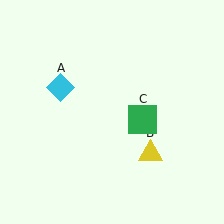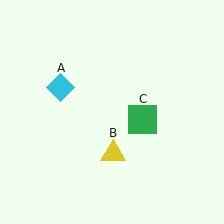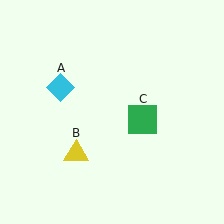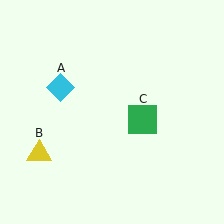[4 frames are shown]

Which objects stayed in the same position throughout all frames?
Cyan diamond (object A) and green square (object C) remained stationary.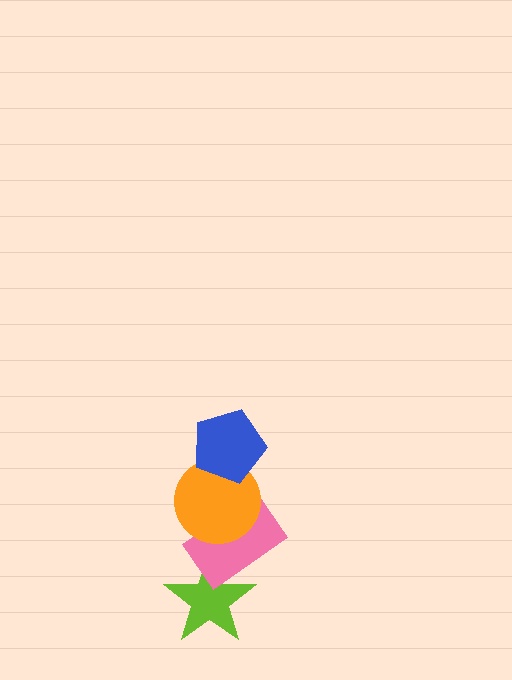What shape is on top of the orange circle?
The blue pentagon is on top of the orange circle.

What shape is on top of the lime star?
The pink rectangle is on top of the lime star.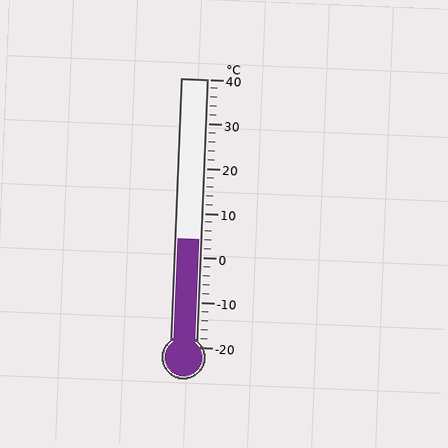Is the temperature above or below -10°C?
The temperature is above -10°C.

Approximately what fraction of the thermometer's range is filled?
The thermometer is filled to approximately 40% of its range.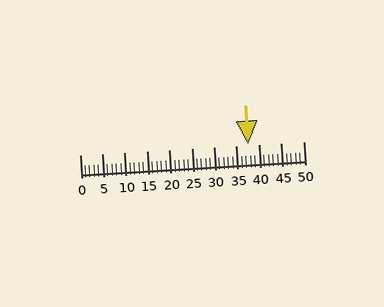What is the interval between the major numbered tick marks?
The major tick marks are spaced 5 units apart.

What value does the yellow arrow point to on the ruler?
The yellow arrow points to approximately 38.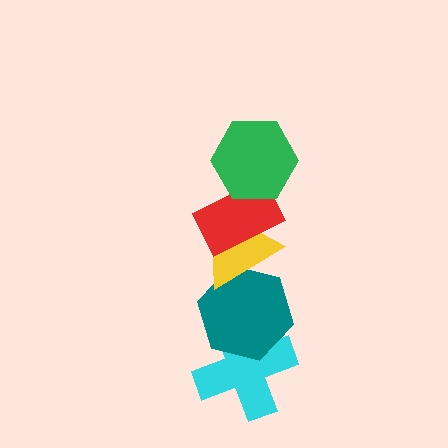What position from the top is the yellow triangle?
The yellow triangle is 3rd from the top.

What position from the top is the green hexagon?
The green hexagon is 1st from the top.